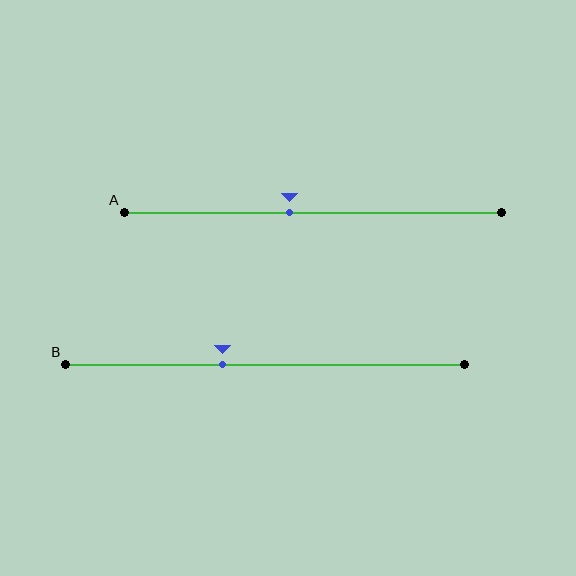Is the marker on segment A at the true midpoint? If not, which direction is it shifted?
No, the marker on segment A is shifted to the left by about 6% of the segment length.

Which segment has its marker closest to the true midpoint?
Segment A has its marker closest to the true midpoint.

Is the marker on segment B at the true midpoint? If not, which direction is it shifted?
No, the marker on segment B is shifted to the left by about 11% of the segment length.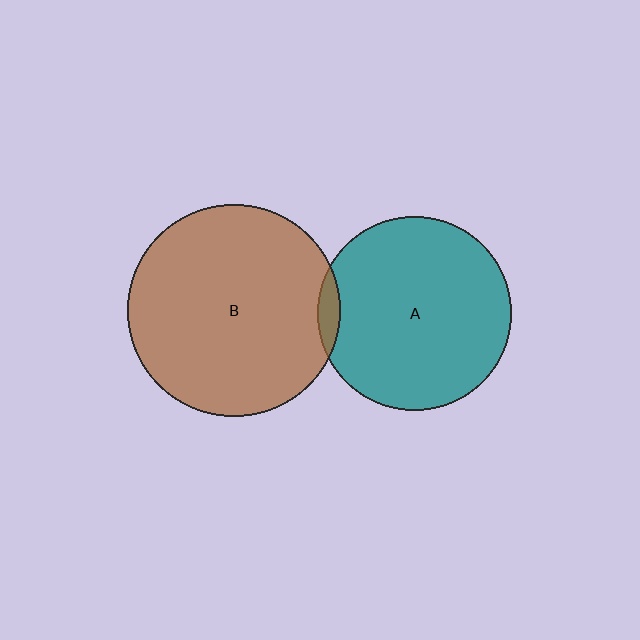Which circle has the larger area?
Circle B (brown).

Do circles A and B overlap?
Yes.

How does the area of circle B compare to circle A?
Approximately 1.2 times.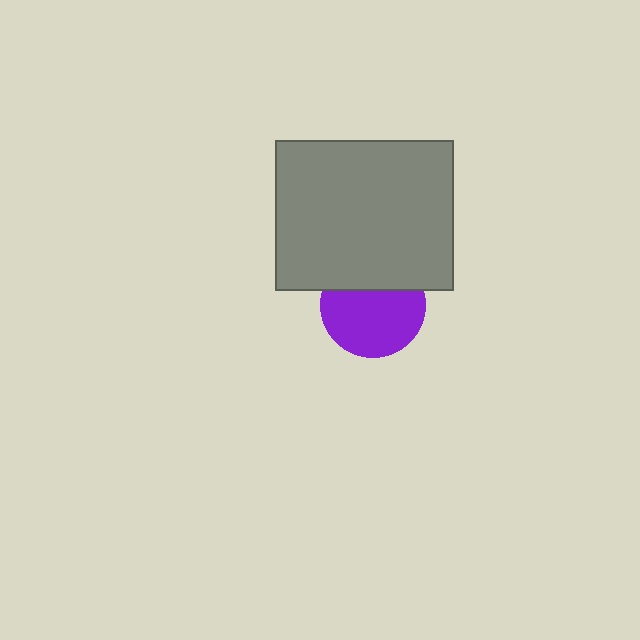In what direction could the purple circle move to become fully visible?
The purple circle could move down. That would shift it out from behind the gray rectangle entirely.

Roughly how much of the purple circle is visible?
Most of it is visible (roughly 66%).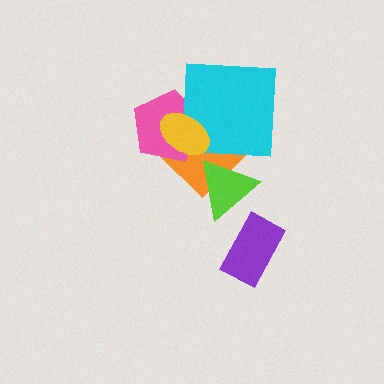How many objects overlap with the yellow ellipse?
3 objects overlap with the yellow ellipse.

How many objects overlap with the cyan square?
3 objects overlap with the cyan square.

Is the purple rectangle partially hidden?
No, no other shape covers it.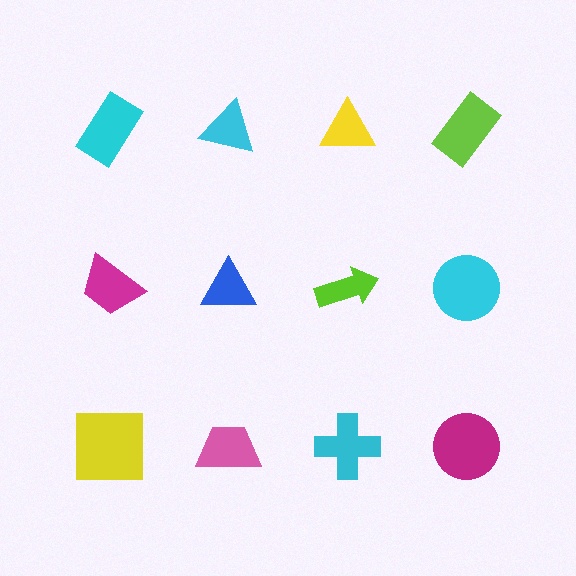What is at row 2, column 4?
A cyan circle.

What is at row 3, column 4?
A magenta circle.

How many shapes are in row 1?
4 shapes.